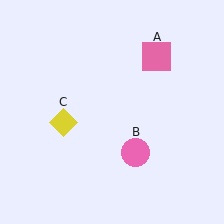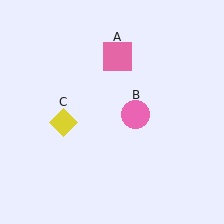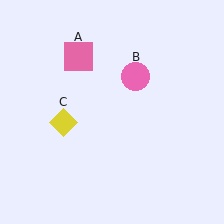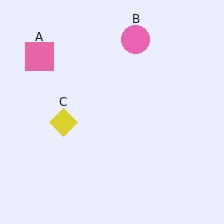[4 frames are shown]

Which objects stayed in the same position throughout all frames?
Yellow diamond (object C) remained stationary.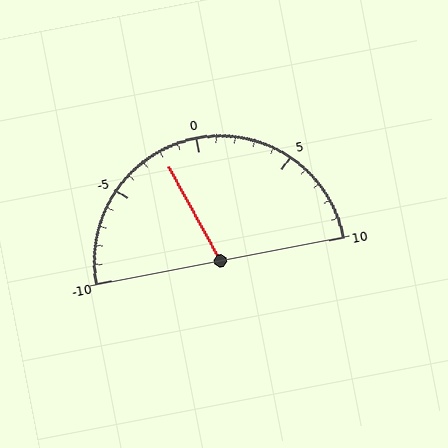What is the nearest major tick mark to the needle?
The nearest major tick mark is 0.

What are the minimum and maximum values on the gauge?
The gauge ranges from -10 to 10.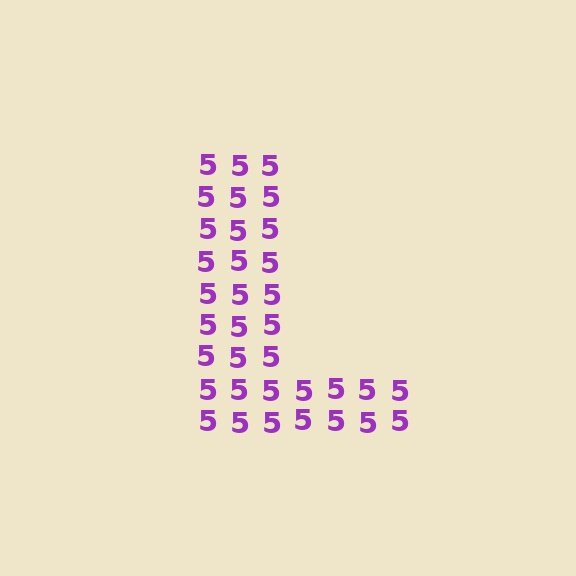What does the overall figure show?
The overall figure shows the letter L.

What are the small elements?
The small elements are digit 5's.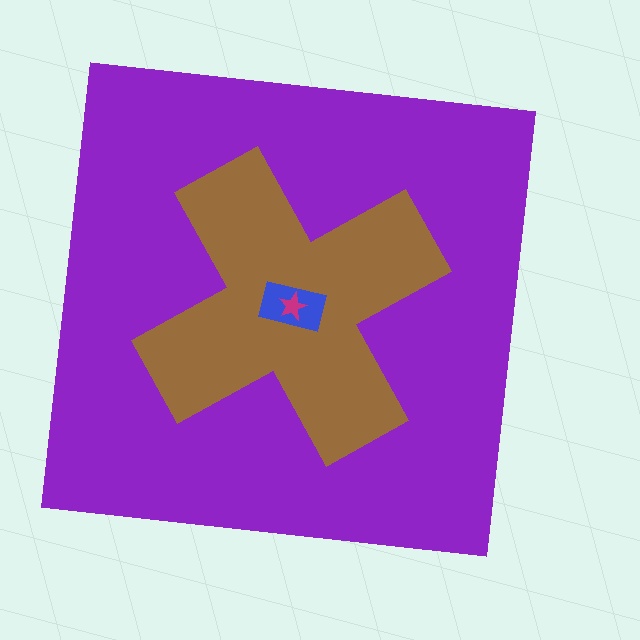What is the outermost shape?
The purple square.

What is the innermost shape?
The magenta star.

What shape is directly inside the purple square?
The brown cross.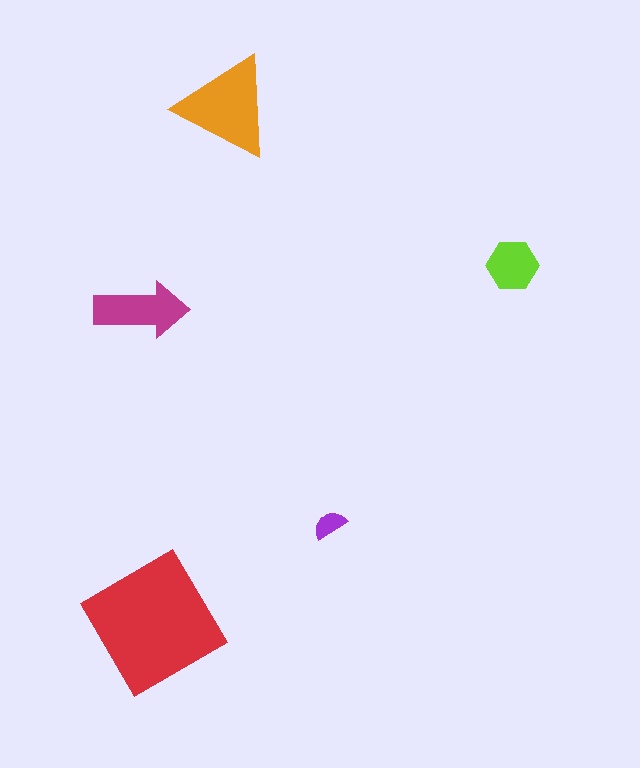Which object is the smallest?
The purple semicircle.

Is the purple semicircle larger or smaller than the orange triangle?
Smaller.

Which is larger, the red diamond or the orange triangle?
The red diamond.